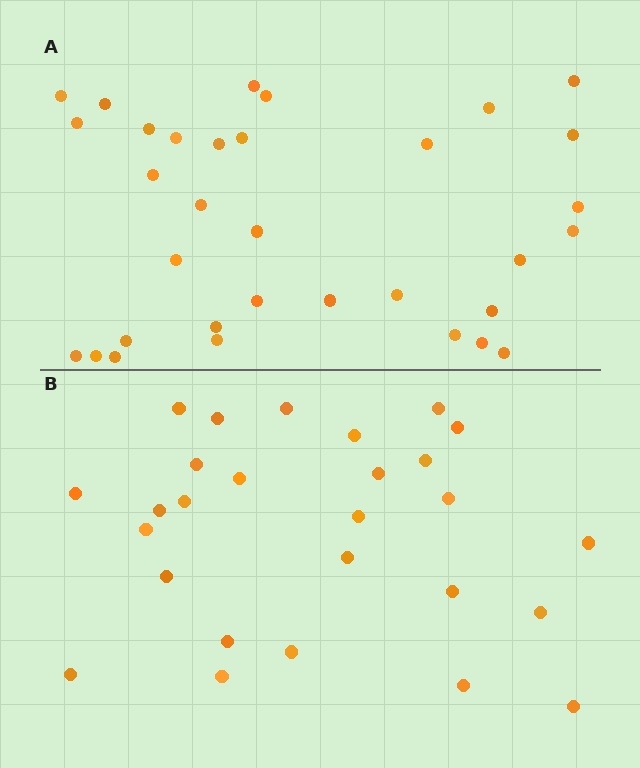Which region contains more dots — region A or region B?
Region A (the top region) has more dots.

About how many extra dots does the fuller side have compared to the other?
Region A has about 6 more dots than region B.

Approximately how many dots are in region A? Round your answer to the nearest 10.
About 30 dots. (The exact count is 33, which rounds to 30.)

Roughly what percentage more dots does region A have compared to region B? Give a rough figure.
About 20% more.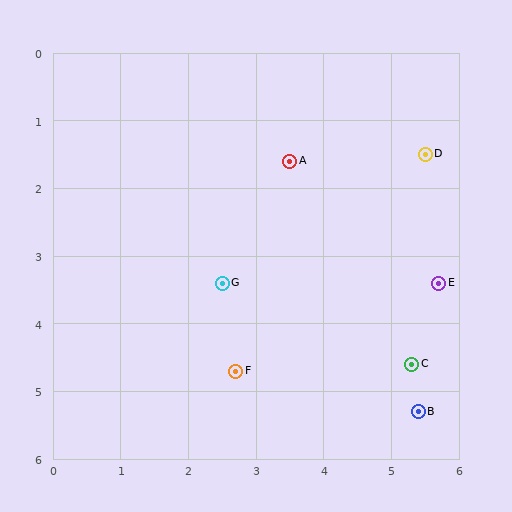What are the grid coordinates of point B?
Point B is at approximately (5.4, 5.3).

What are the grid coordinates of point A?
Point A is at approximately (3.5, 1.6).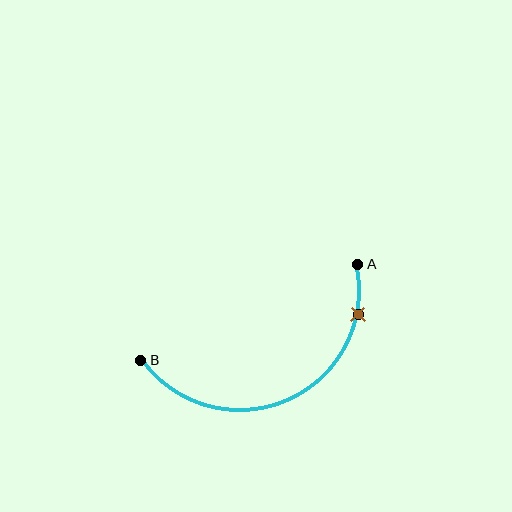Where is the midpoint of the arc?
The arc midpoint is the point on the curve farthest from the straight line joining A and B. It sits below that line.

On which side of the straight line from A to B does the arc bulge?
The arc bulges below the straight line connecting A and B.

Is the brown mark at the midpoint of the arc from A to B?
No. The brown mark lies on the arc but is closer to endpoint A. The arc midpoint would be at the point on the curve equidistant along the arc from both A and B.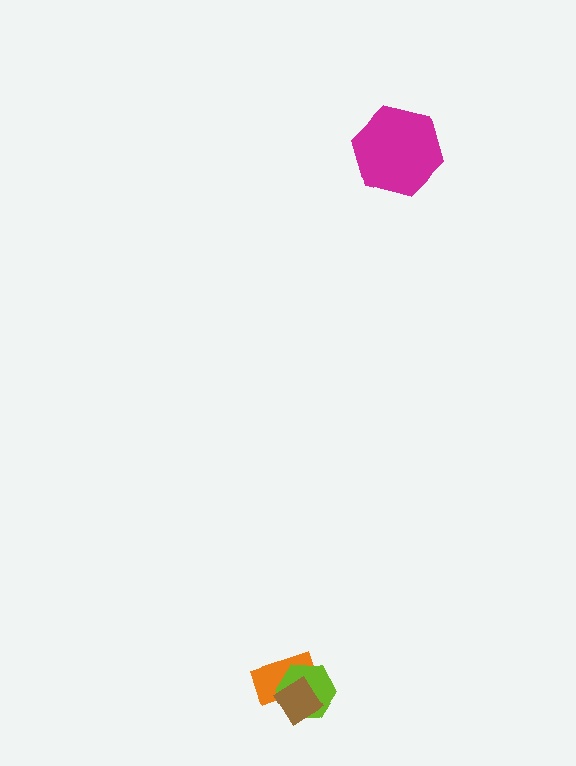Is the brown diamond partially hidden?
No, no other shape covers it.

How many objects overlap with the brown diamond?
2 objects overlap with the brown diamond.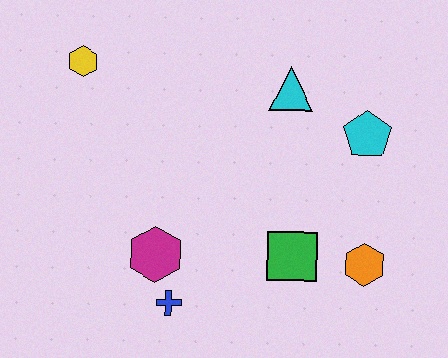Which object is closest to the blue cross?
The magenta hexagon is closest to the blue cross.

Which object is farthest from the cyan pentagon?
The yellow hexagon is farthest from the cyan pentagon.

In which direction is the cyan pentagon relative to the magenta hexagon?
The cyan pentagon is to the right of the magenta hexagon.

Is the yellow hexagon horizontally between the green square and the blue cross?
No